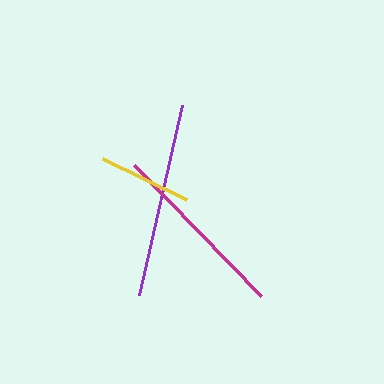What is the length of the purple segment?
The purple segment is approximately 194 pixels long.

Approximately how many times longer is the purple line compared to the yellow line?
The purple line is approximately 2.1 times the length of the yellow line.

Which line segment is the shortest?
The yellow line is the shortest at approximately 94 pixels.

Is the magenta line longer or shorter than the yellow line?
The magenta line is longer than the yellow line.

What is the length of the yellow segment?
The yellow segment is approximately 94 pixels long.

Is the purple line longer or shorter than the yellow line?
The purple line is longer than the yellow line.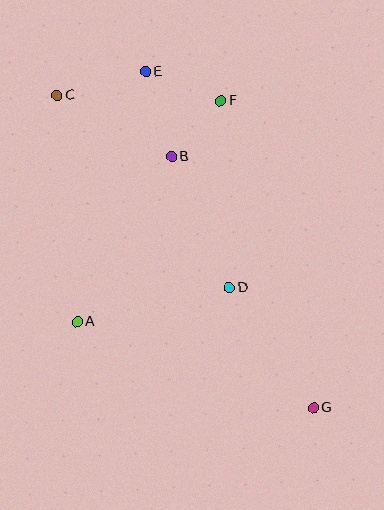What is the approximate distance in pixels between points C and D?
The distance between C and D is approximately 258 pixels.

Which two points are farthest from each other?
Points C and G are farthest from each other.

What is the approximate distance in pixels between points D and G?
The distance between D and G is approximately 147 pixels.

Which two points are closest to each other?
Points B and F are closest to each other.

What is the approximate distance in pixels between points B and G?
The distance between B and G is approximately 288 pixels.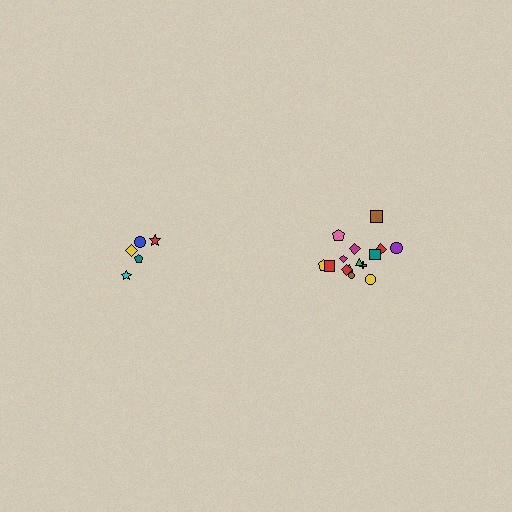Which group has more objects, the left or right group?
The right group.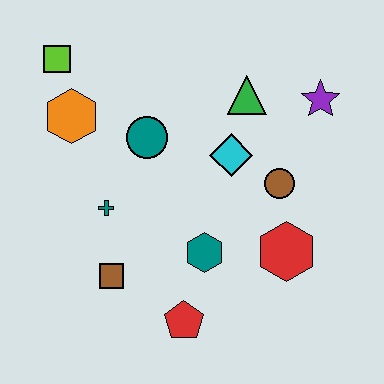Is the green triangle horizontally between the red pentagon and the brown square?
No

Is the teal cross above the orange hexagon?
No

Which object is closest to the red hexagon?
The brown circle is closest to the red hexagon.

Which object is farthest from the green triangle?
The red pentagon is farthest from the green triangle.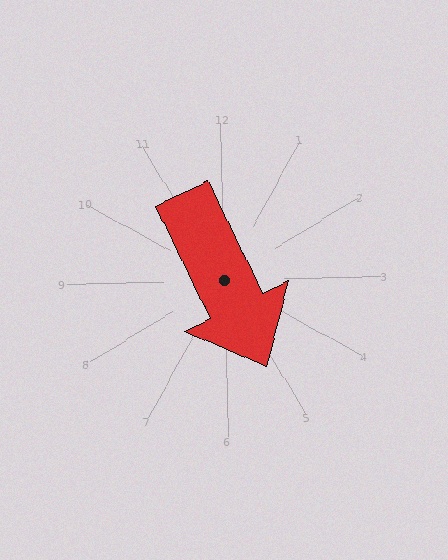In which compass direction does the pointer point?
Southeast.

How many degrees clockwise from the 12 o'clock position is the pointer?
Approximately 155 degrees.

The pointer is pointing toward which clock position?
Roughly 5 o'clock.